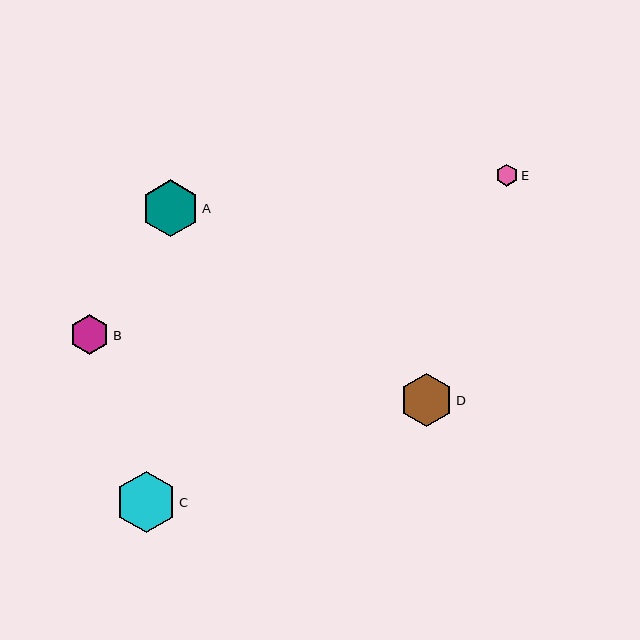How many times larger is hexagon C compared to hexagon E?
Hexagon C is approximately 2.7 times the size of hexagon E.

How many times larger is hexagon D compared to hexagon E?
Hexagon D is approximately 2.4 times the size of hexagon E.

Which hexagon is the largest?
Hexagon C is the largest with a size of approximately 60 pixels.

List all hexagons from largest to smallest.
From largest to smallest: C, A, D, B, E.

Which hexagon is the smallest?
Hexagon E is the smallest with a size of approximately 22 pixels.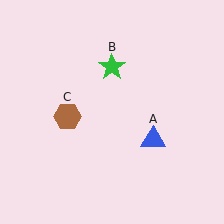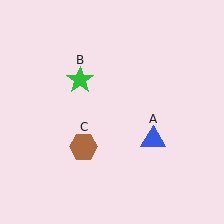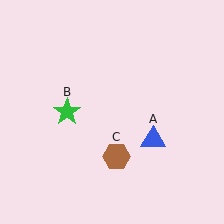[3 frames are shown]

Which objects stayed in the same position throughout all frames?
Blue triangle (object A) remained stationary.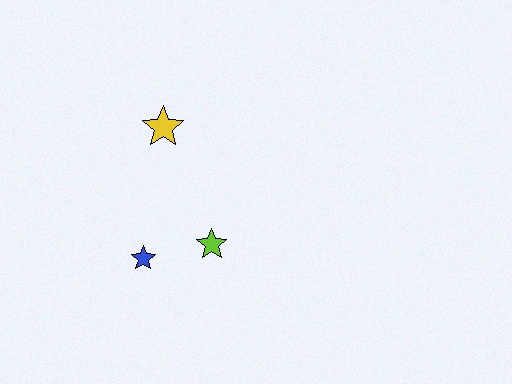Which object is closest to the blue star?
The lime star is closest to the blue star.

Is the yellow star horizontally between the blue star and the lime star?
Yes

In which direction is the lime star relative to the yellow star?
The lime star is below the yellow star.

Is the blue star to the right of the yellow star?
No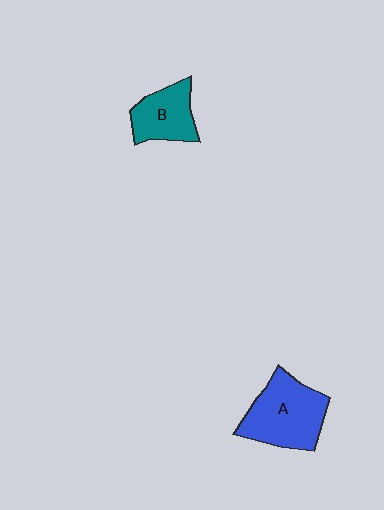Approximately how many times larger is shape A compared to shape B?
Approximately 1.5 times.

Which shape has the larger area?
Shape A (blue).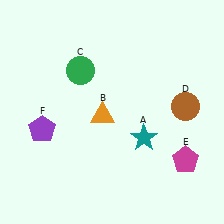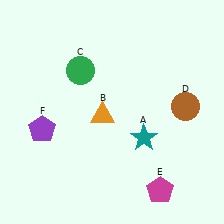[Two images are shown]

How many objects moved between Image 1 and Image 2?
1 object moved between the two images.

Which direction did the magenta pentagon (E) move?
The magenta pentagon (E) moved down.